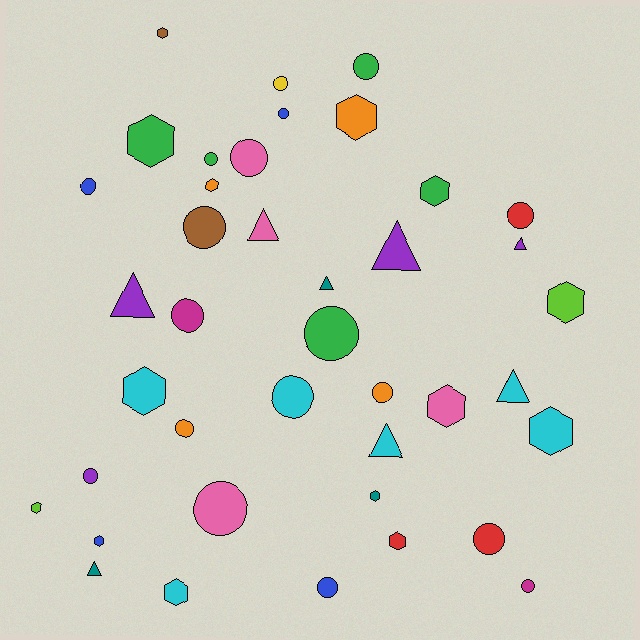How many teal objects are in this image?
There are 3 teal objects.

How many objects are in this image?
There are 40 objects.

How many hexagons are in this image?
There are 14 hexagons.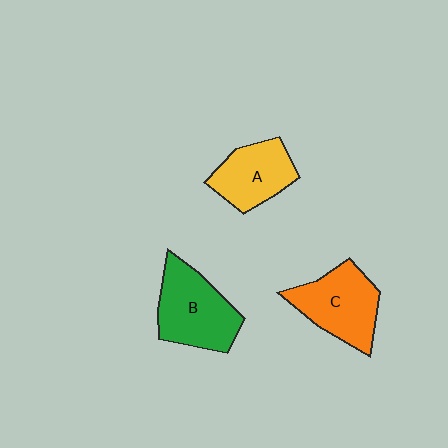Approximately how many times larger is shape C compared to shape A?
Approximately 1.2 times.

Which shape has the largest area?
Shape B (green).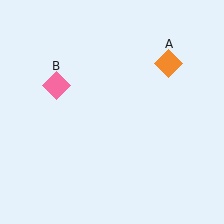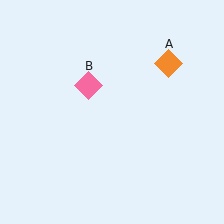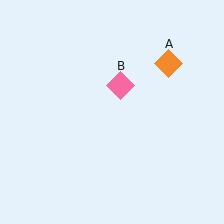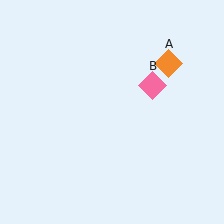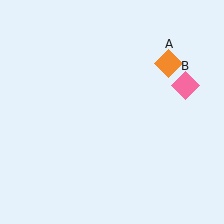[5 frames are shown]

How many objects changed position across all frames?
1 object changed position: pink diamond (object B).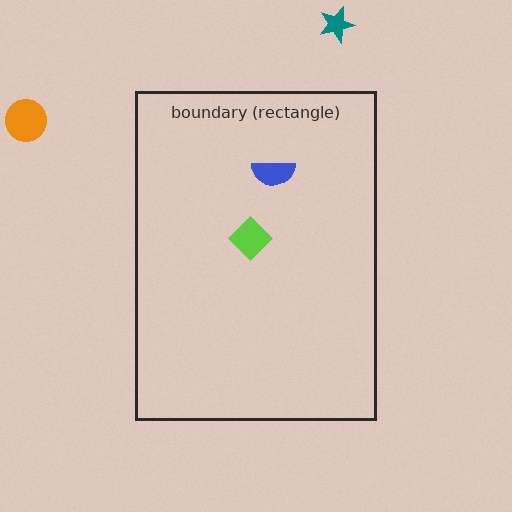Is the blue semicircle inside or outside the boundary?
Inside.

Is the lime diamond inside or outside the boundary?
Inside.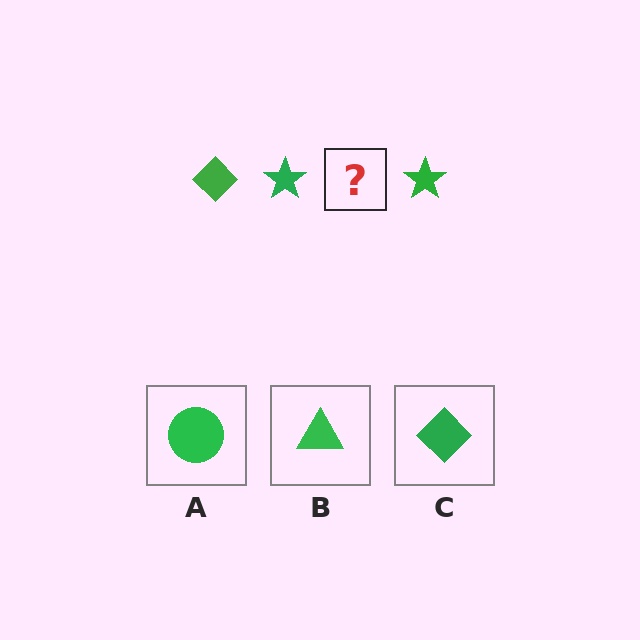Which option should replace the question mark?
Option C.